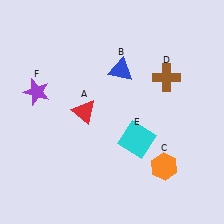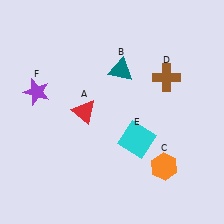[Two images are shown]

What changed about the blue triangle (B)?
In Image 1, B is blue. In Image 2, it changed to teal.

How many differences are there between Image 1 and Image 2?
There is 1 difference between the two images.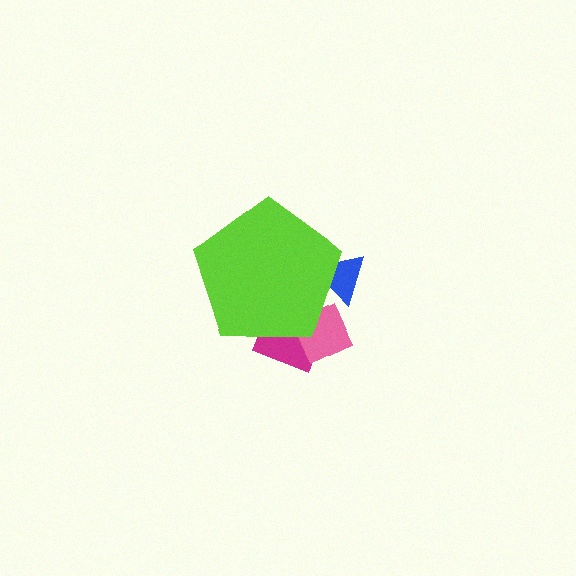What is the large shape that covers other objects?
A lime pentagon.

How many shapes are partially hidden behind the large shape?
3 shapes are partially hidden.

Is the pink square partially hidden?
Yes, the pink square is partially hidden behind the lime pentagon.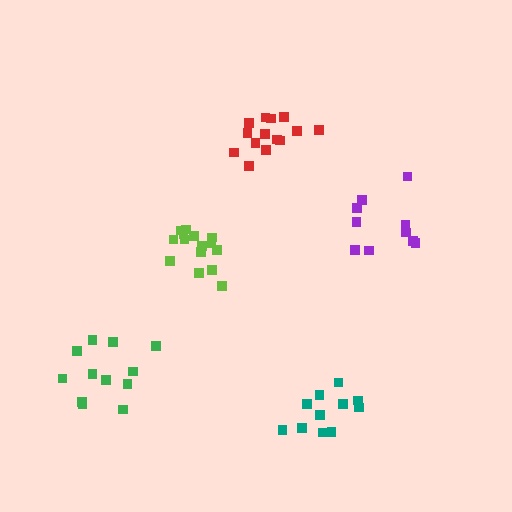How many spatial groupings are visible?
There are 5 spatial groupings.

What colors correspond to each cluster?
The clusters are colored: purple, red, green, lime, teal.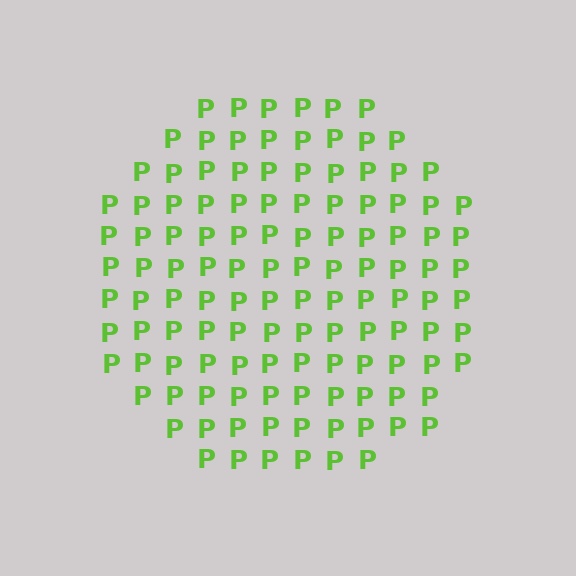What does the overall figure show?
The overall figure shows a circle.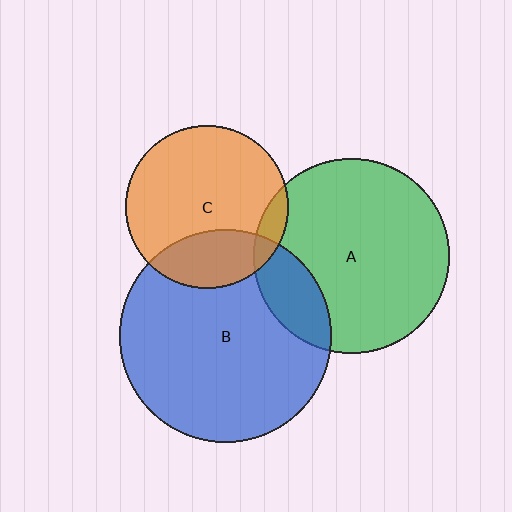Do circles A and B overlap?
Yes.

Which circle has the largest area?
Circle B (blue).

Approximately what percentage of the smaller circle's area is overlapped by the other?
Approximately 15%.